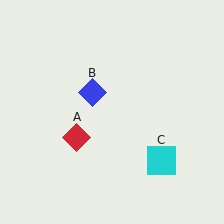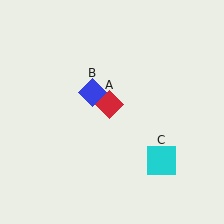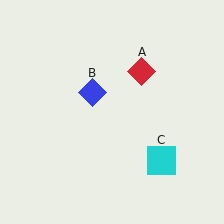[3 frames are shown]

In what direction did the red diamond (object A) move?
The red diamond (object A) moved up and to the right.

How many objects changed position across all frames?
1 object changed position: red diamond (object A).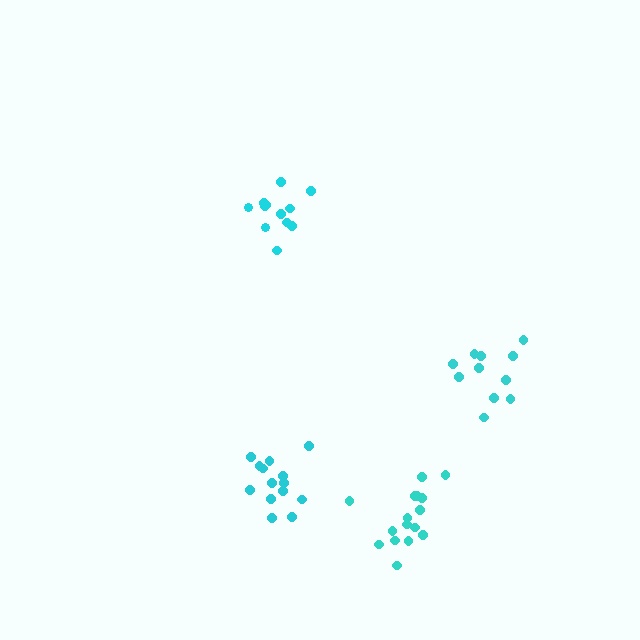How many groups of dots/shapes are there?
There are 4 groups.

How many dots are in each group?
Group 1: 12 dots, Group 2: 14 dots, Group 3: 11 dots, Group 4: 16 dots (53 total).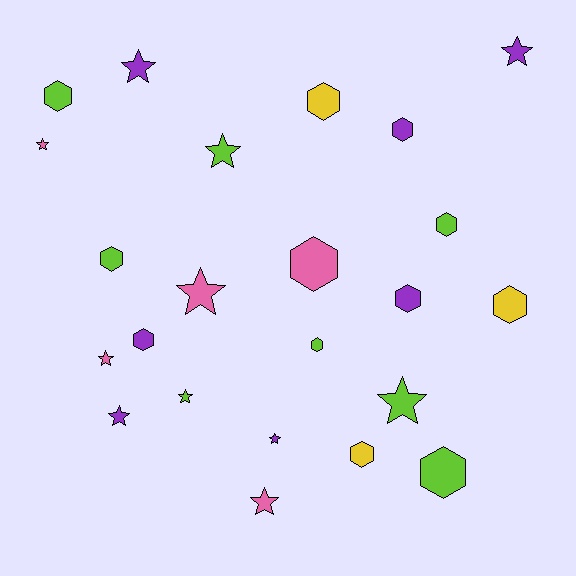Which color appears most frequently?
Lime, with 8 objects.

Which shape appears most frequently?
Hexagon, with 12 objects.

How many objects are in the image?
There are 23 objects.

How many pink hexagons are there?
There is 1 pink hexagon.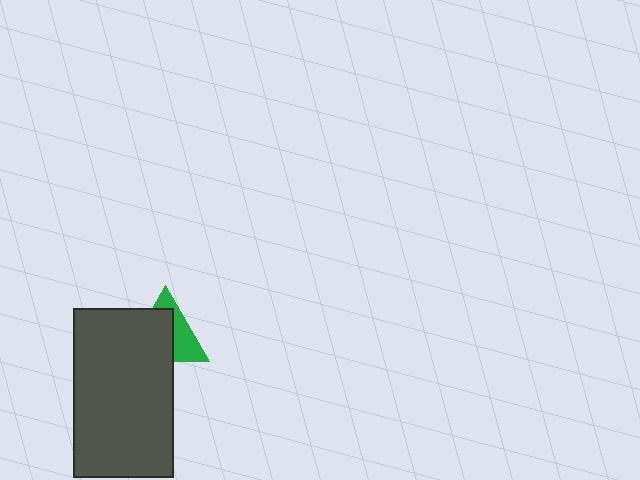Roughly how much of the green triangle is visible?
A small part of it is visible (roughly 42%).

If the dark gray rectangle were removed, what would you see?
You would see the complete green triangle.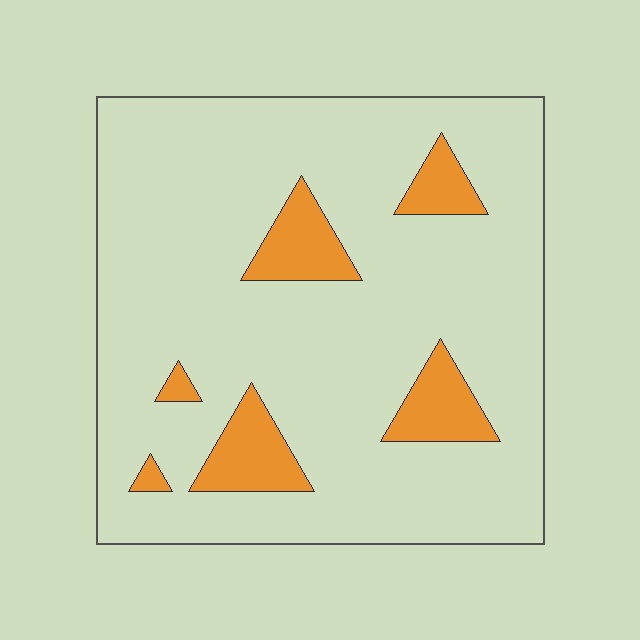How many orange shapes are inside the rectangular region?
6.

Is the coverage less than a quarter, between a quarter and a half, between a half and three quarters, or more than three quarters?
Less than a quarter.